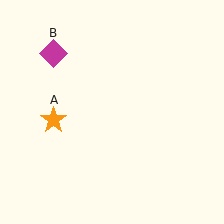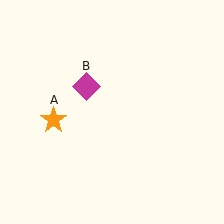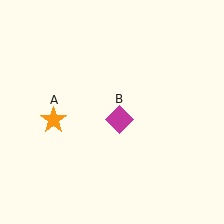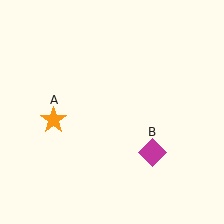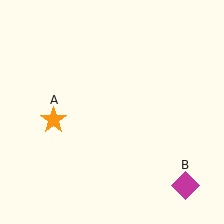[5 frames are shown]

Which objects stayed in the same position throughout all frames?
Orange star (object A) remained stationary.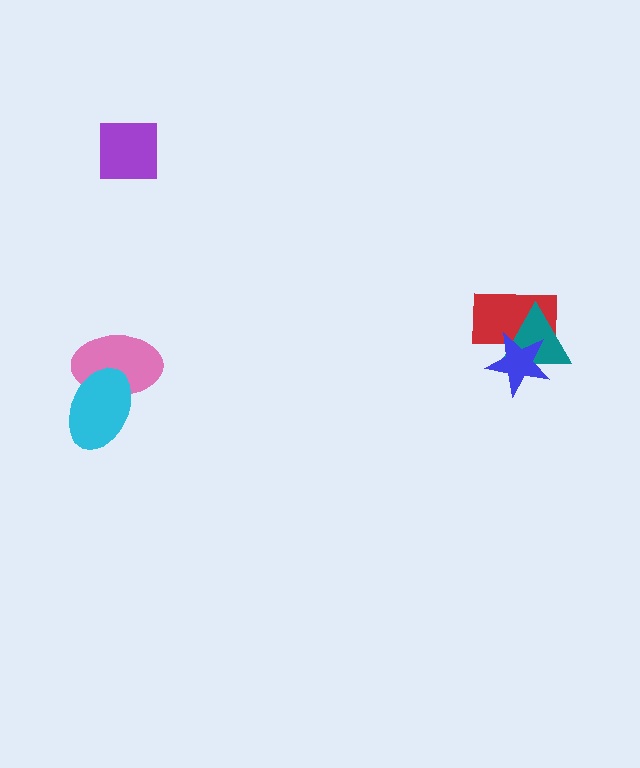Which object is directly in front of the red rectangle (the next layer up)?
The teal triangle is directly in front of the red rectangle.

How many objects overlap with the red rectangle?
2 objects overlap with the red rectangle.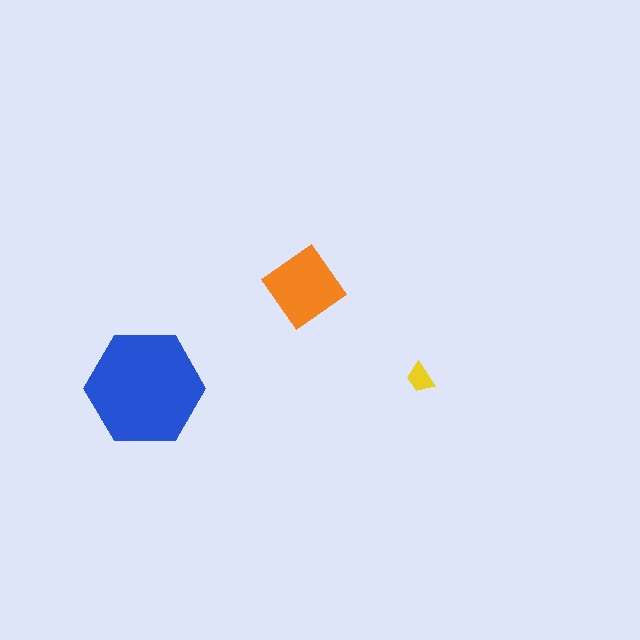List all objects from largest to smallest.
The blue hexagon, the orange diamond, the yellow trapezoid.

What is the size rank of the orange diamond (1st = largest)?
2nd.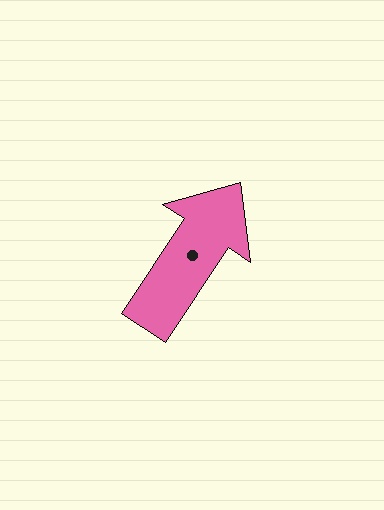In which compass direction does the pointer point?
Northeast.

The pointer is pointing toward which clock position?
Roughly 1 o'clock.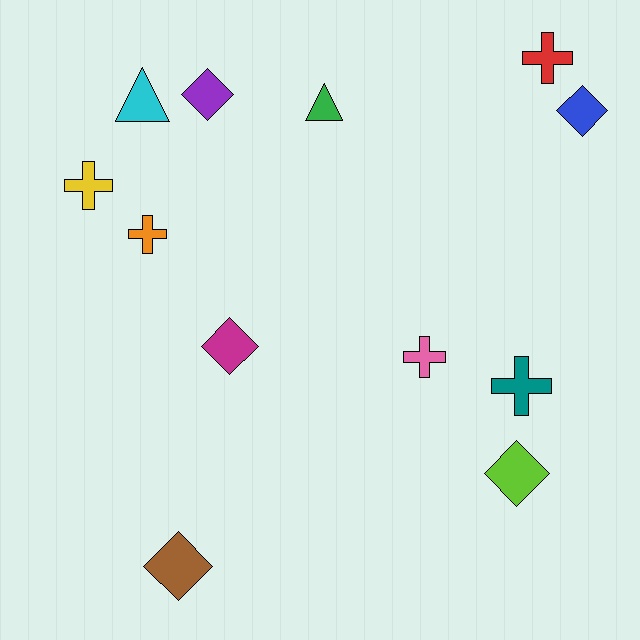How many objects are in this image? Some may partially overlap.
There are 12 objects.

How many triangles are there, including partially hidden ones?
There are 2 triangles.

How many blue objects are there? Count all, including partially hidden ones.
There is 1 blue object.